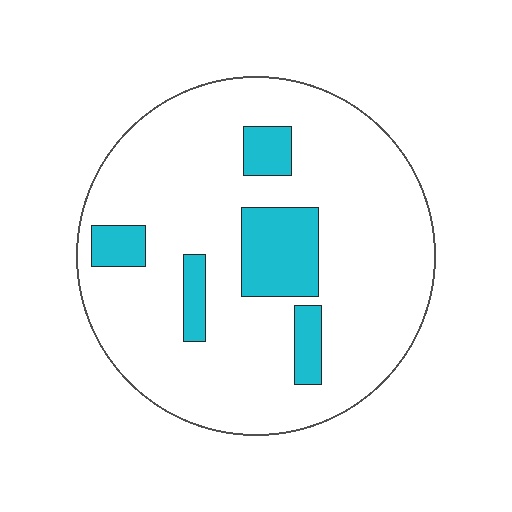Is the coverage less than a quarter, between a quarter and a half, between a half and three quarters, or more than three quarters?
Less than a quarter.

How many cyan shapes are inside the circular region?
5.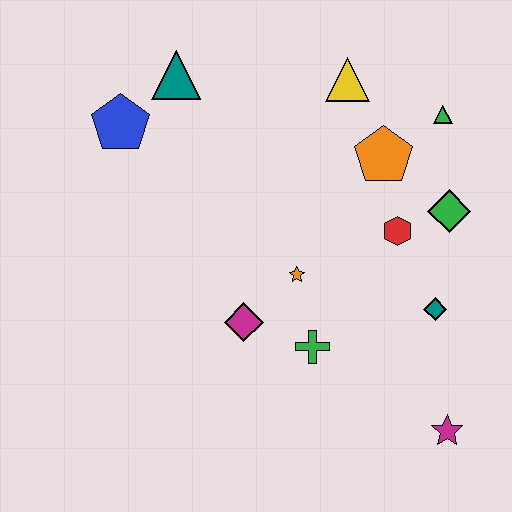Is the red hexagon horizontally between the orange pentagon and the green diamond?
Yes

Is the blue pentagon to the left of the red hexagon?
Yes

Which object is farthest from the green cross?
The teal triangle is farthest from the green cross.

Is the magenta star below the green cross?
Yes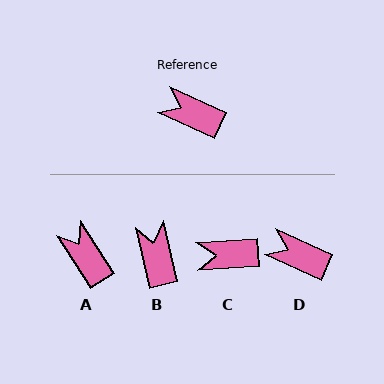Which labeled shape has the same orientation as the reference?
D.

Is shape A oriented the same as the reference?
No, it is off by about 33 degrees.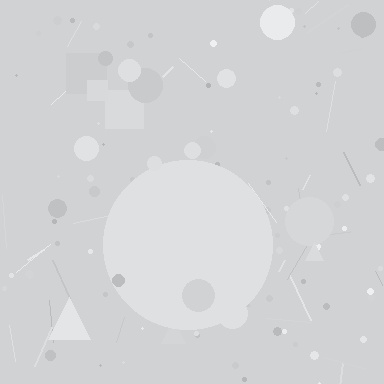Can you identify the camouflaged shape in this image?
The camouflaged shape is a circle.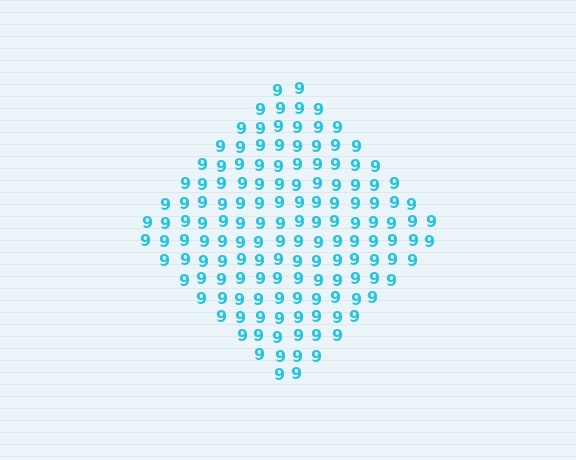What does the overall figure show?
The overall figure shows a diamond.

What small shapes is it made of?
It is made of small digit 9's.